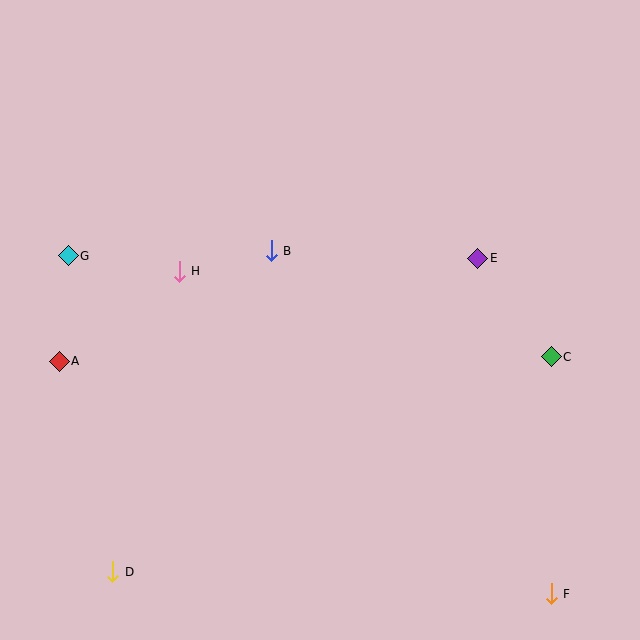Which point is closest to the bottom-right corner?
Point F is closest to the bottom-right corner.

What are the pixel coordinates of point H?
Point H is at (179, 271).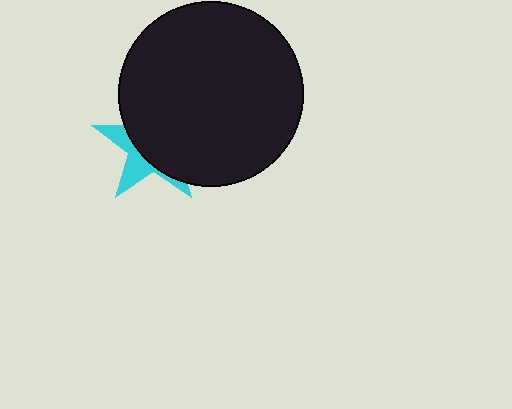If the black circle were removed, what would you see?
You would see the complete cyan star.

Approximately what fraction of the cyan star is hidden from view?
Roughly 67% of the cyan star is hidden behind the black circle.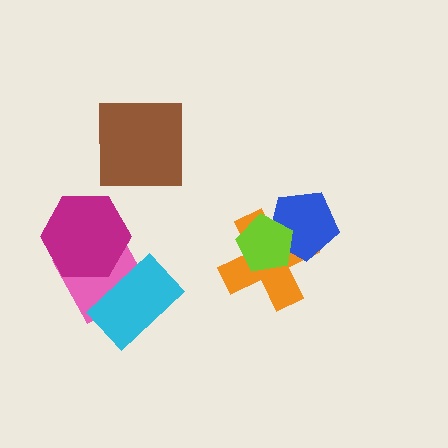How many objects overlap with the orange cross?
2 objects overlap with the orange cross.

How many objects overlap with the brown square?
0 objects overlap with the brown square.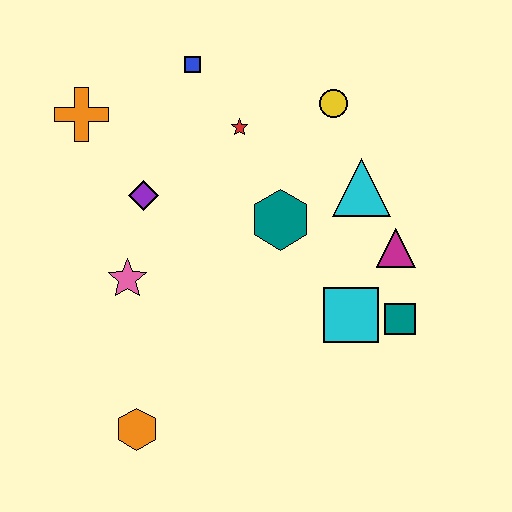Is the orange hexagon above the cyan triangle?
No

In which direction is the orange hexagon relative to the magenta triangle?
The orange hexagon is to the left of the magenta triangle.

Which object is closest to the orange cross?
The purple diamond is closest to the orange cross.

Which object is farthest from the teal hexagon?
The orange hexagon is farthest from the teal hexagon.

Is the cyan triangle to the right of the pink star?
Yes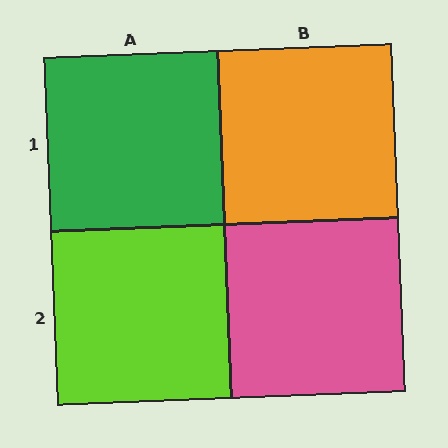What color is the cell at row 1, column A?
Green.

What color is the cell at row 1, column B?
Orange.